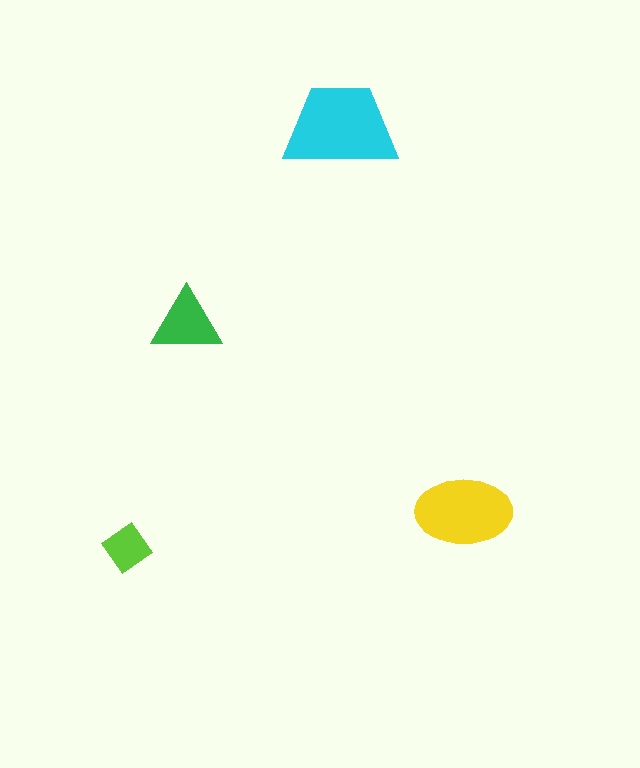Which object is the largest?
The cyan trapezoid.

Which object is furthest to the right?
The yellow ellipse is rightmost.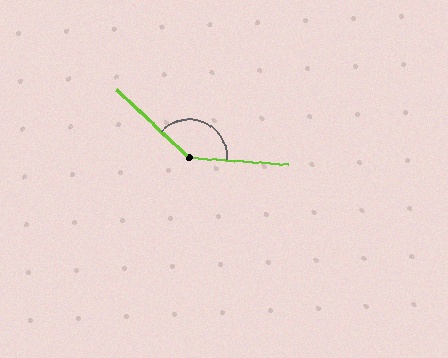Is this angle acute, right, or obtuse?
It is obtuse.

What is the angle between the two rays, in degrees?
Approximately 141 degrees.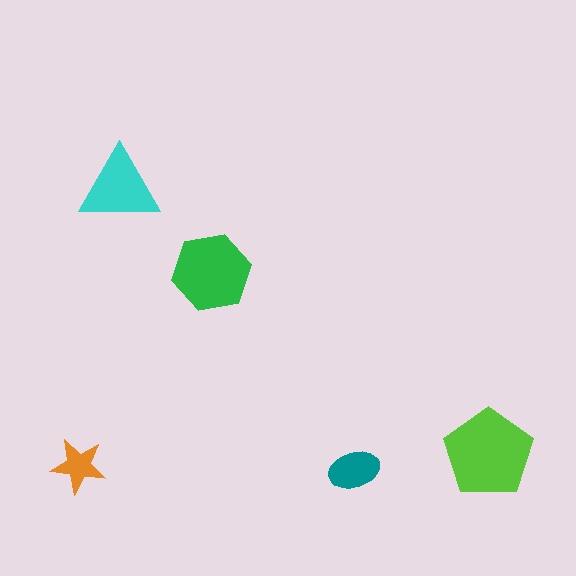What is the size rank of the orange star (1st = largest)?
5th.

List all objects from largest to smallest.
The lime pentagon, the green hexagon, the cyan triangle, the teal ellipse, the orange star.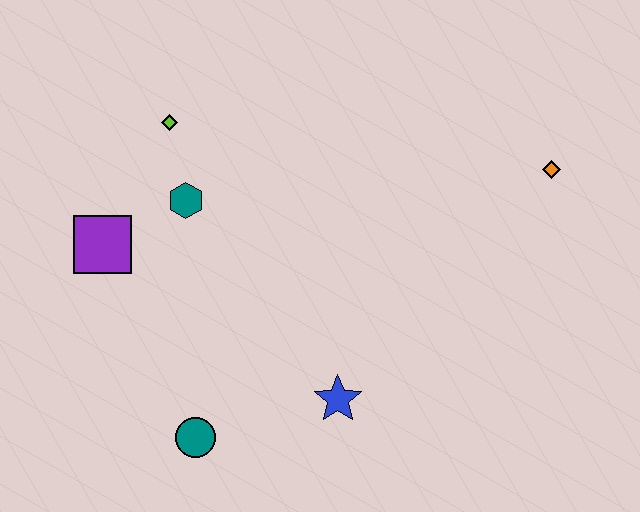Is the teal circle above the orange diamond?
No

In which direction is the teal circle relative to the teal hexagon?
The teal circle is below the teal hexagon.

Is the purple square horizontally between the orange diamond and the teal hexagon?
No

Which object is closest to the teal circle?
The blue star is closest to the teal circle.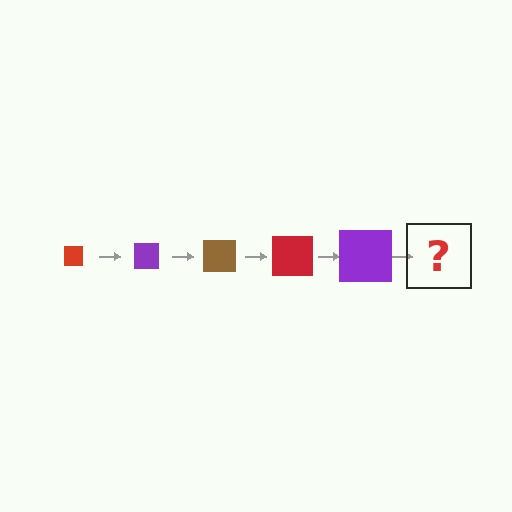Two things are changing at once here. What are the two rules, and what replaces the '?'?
The two rules are that the square grows larger each step and the color cycles through red, purple, and brown. The '?' should be a brown square, larger than the previous one.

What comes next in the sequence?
The next element should be a brown square, larger than the previous one.